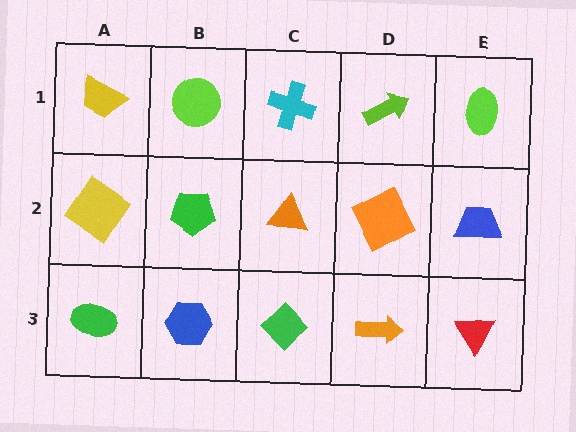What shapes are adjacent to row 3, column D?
An orange square (row 2, column D), a green diamond (row 3, column C), a red triangle (row 3, column E).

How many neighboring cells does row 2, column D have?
4.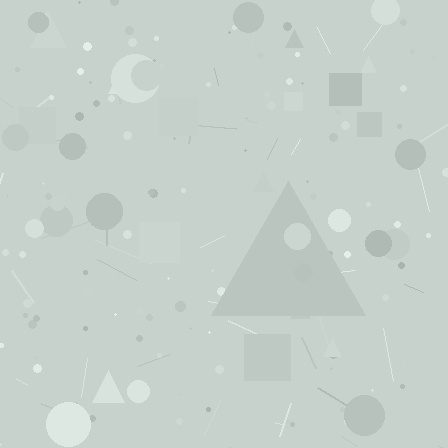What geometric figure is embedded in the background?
A triangle is embedded in the background.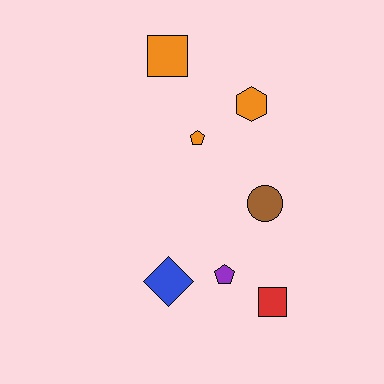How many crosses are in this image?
There are no crosses.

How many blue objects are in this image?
There is 1 blue object.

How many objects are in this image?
There are 7 objects.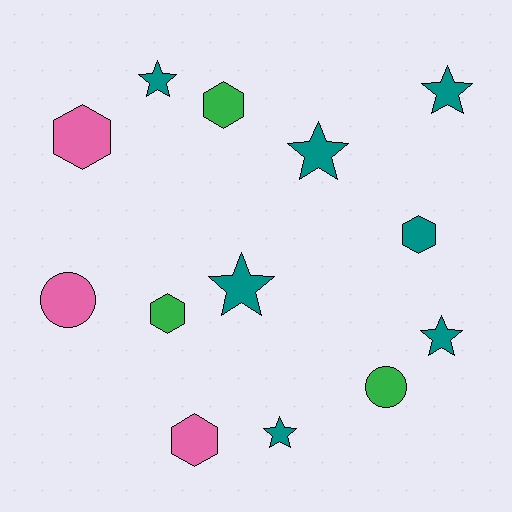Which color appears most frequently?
Teal, with 7 objects.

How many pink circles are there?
There is 1 pink circle.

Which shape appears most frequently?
Star, with 6 objects.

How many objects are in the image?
There are 13 objects.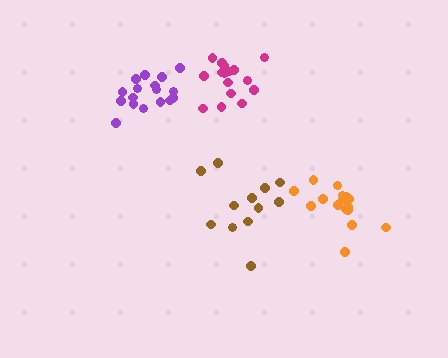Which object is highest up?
The magenta cluster is topmost.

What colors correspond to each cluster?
The clusters are colored: brown, purple, orange, magenta.